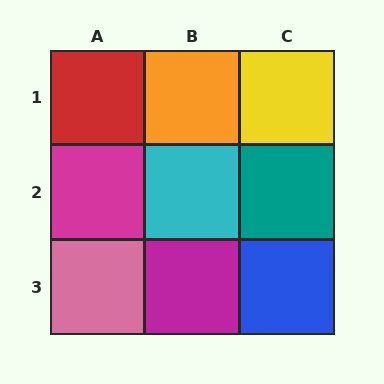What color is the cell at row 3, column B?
Magenta.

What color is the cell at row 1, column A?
Red.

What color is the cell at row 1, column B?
Orange.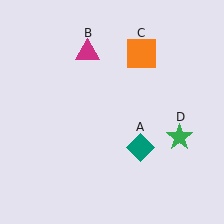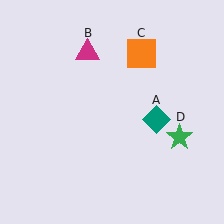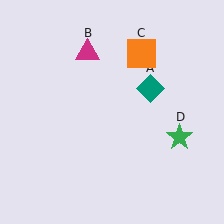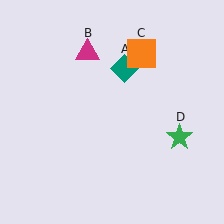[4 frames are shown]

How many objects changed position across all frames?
1 object changed position: teal diamond (object A).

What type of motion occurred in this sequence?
The teal diamond (object A) rotated counterclockwise around the center of the scene.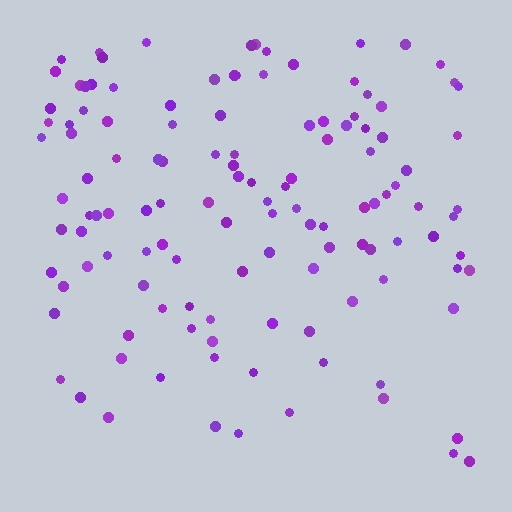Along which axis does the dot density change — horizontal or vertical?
Vertical.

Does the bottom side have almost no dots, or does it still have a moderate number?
Still a moderate number, just noticeably fewer than the top.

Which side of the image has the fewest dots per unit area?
The bottom.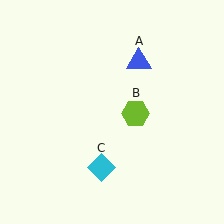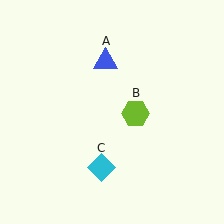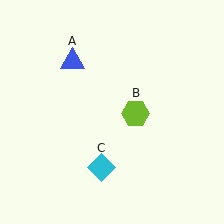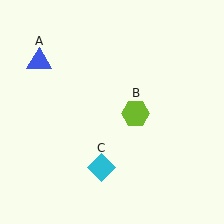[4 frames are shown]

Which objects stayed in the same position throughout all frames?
Lime hexagon (object B) and cyan diamond (object C) remained stationary.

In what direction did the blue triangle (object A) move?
The blue triangle (object A) moved left.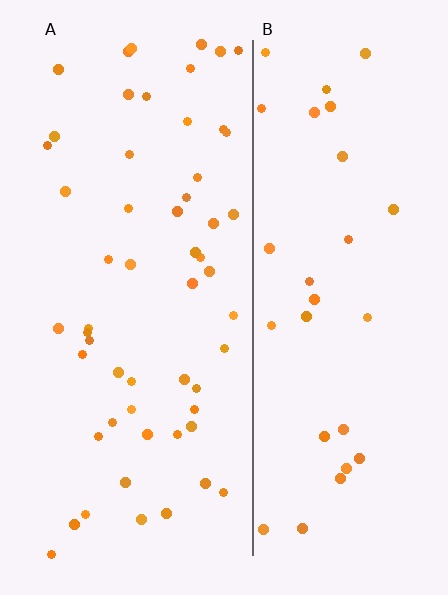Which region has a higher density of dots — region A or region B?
A (the left).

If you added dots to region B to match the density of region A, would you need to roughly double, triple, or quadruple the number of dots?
Approximately double.